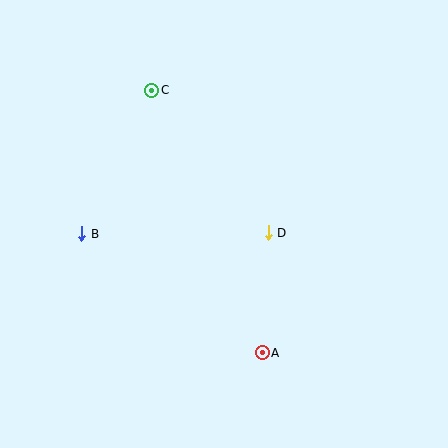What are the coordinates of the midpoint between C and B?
The midpoint between C and B is at (117, 162).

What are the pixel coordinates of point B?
Point B is at (82, 234).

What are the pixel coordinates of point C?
Point C is at (152, 90).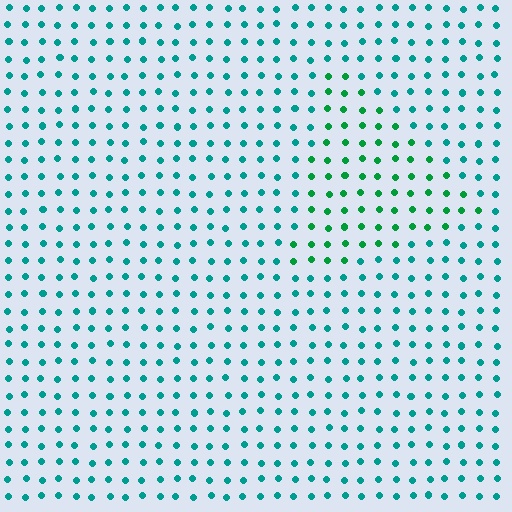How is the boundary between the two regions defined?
The boundary is defined purely by a slight shift in hue (about 34 degrees). Spacing, size, and orientation are identical on both sides.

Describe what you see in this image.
The image is filled with small teal elements in a uniform arrangement. A triangle-shaped region is visible where the elements are tinted to a slightly different hue, forming a subtle color boundary.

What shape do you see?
I see a triangle.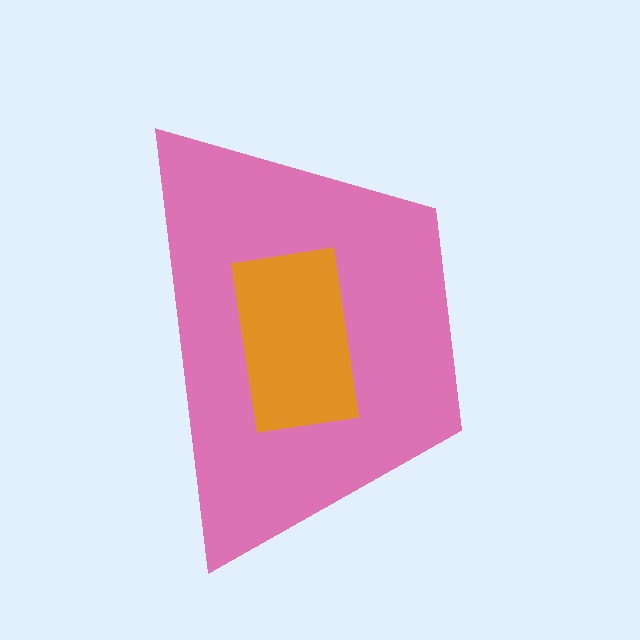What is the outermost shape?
The pink trapezoid.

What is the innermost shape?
The orange rectangle.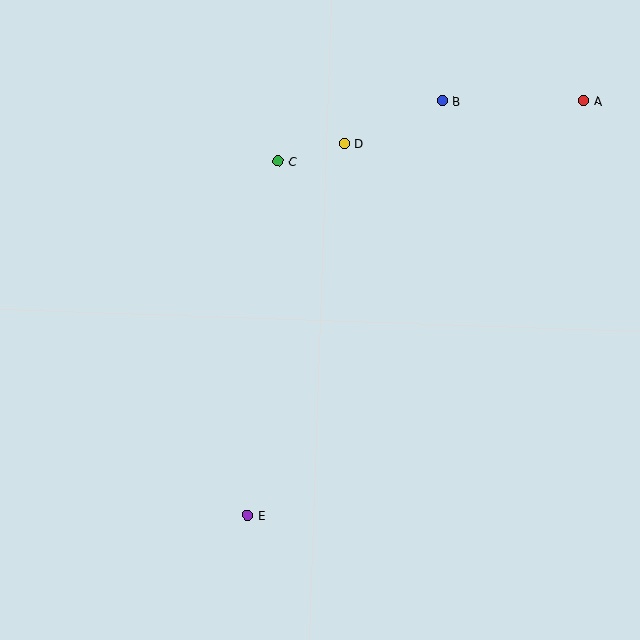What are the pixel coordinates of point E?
Point E is at (248, 515).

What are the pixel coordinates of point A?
Point A is at (584, 101).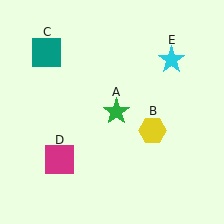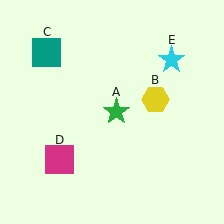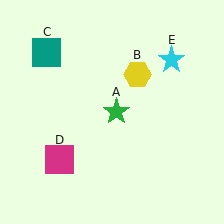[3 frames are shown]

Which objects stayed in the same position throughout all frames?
Green star (object A) and teal square (object C) and magenta square (object D) and cyan star (object E) remained stationary.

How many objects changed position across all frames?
1 object changed position: yellow hexagon (object B).